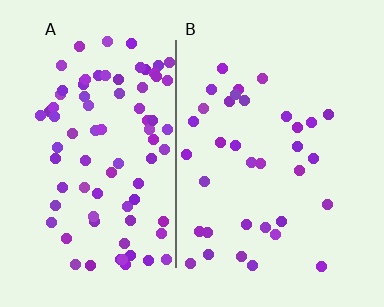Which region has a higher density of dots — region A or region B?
A (the left).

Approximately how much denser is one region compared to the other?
Approximately 2.4× — region A over region B.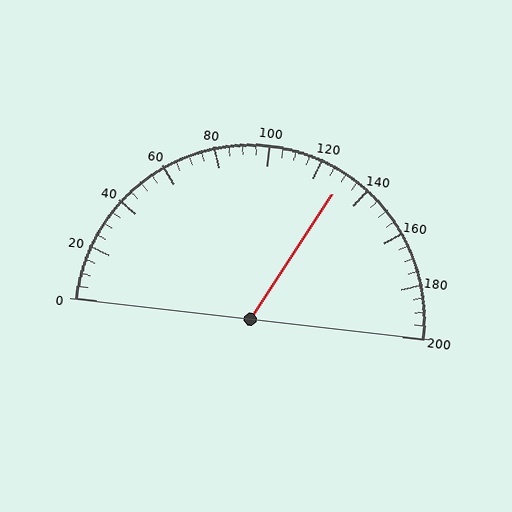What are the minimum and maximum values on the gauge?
The gauge ranges from 0 to 200.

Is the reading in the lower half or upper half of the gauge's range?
The reading is in the upper half of the range (0 to 200).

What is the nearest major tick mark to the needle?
The nearest major tick mark is 120.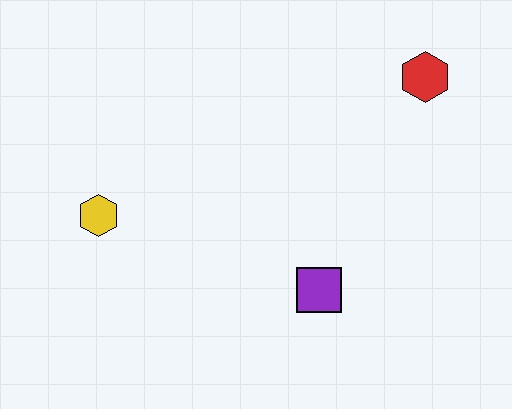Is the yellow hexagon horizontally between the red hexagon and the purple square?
No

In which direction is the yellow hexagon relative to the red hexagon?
The yellow hexagon is to the left of the red hexagon.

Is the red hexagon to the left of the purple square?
No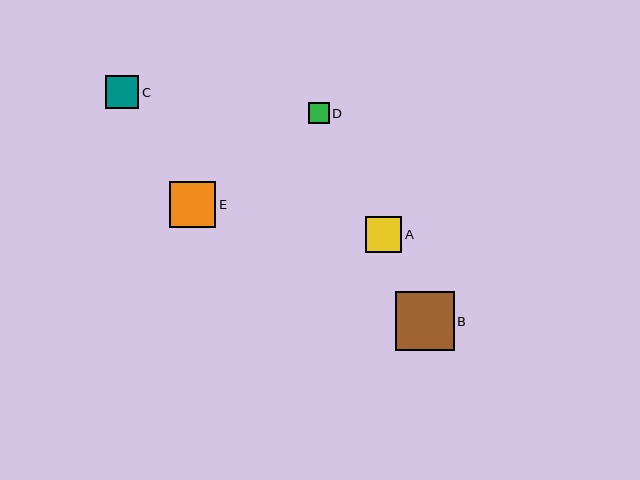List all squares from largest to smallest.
From largest to smallest: B, E, A, C, D.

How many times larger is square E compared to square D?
Square E is approximately 2.2 times the size of square D.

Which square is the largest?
Square B is the largest with a size of approximately 58 pixels.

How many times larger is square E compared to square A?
Square E is approximately 1.3 times the size of square A.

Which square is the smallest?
Square D is the smallest with a size of approximately 21 pixels.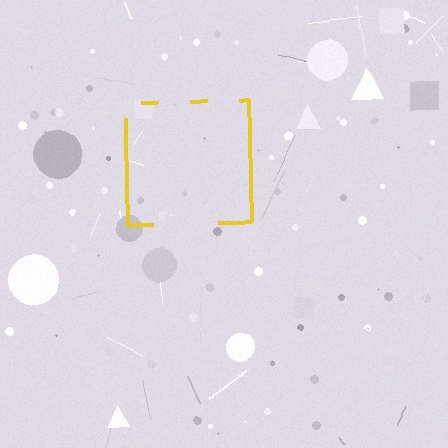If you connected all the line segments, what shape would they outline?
They would outline a square.